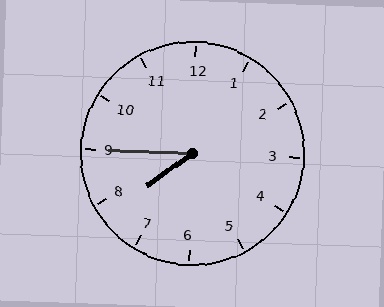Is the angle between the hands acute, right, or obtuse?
It is acute.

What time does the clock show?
7:45.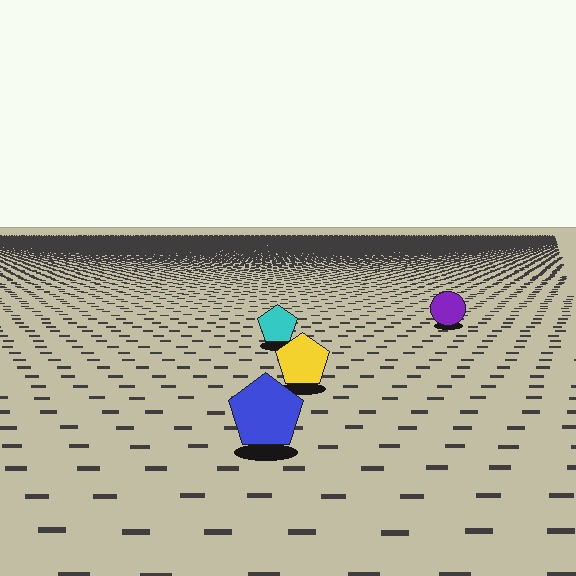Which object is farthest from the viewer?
The purple circle is farthest from the viewer. It appears smaller and the ground texture around it is denser.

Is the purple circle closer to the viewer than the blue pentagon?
No. The blue pentagon is closer — you can tell from the texture gradient: the ground texture is coarser near it.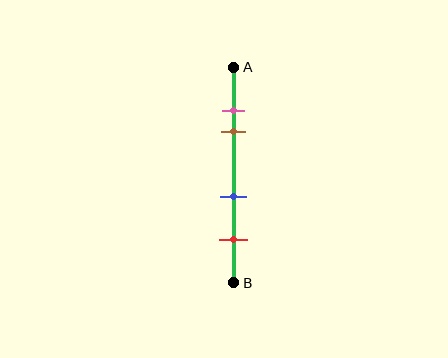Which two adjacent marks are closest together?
The pink and brown marks are the closest adjacent pair.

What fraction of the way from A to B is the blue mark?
The blue mark is approximately 60% (0.6) of the way from A to B.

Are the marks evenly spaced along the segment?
No, the marks are not evenly spaced.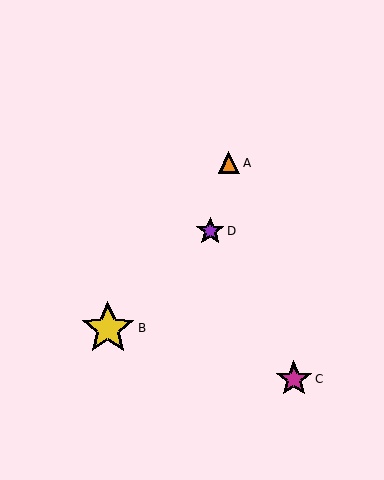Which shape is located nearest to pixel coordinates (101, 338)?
The yellow star (labeled B) at (108, 328) is nearest to that location.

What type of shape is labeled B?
Shape B is a yellow star.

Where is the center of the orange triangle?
The center of the orange triangle is at (229, 163).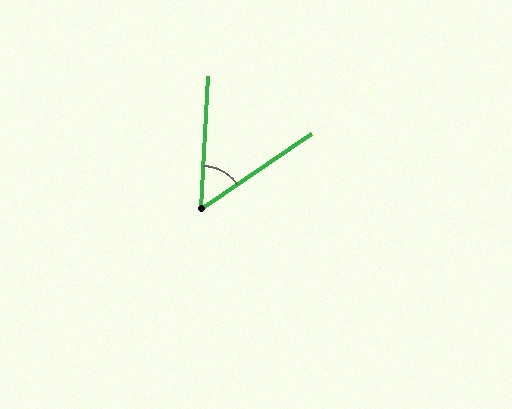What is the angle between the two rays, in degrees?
Approximately 52 degrees.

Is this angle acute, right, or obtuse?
It is acute.